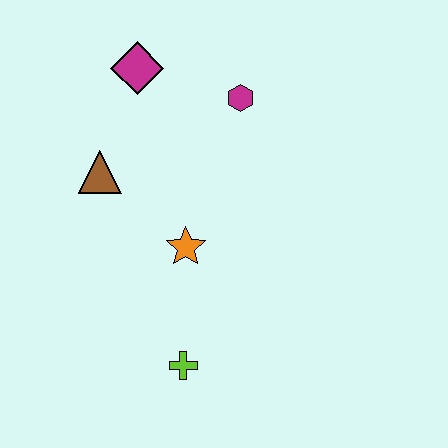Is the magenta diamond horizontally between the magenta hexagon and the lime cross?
No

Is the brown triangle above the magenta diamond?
No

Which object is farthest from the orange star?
The magenta diamond is farthest from the orange star.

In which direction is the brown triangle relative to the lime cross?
The brown triangle is above the lime cross.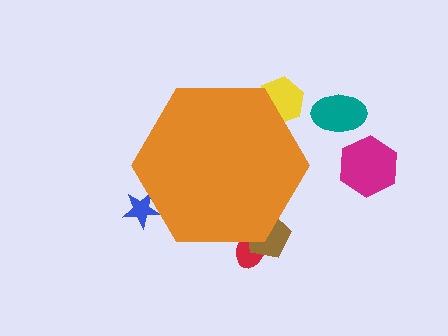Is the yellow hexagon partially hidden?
Yes, the yellow hexagon is partially hidden behind the orange hexagon.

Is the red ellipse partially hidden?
Yes, the red ellipse is partially hidden behind the orange hexagon.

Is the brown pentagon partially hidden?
Yes, the brown pentagon is partially hidden behind the orange hexagon.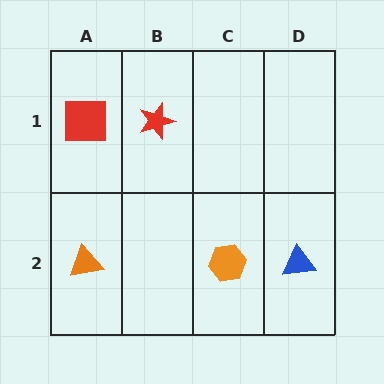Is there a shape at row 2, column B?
No, that cell is empty.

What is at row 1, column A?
A red square.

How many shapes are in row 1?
2 shapes.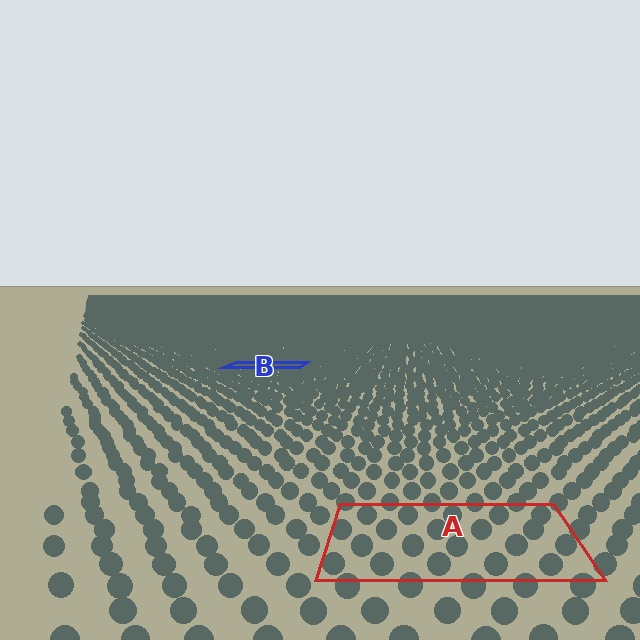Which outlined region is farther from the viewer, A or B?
Region B is farther from the viewer — the texture elements inside it appear smaller and more densely packed.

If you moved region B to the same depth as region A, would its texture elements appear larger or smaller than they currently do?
They would appear larger. At a closer depth, the same texture elements are projected at a bigger on-screen size.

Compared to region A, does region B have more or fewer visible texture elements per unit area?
Region B has more texture elements per unit area — they are packed more densely because it is farther away.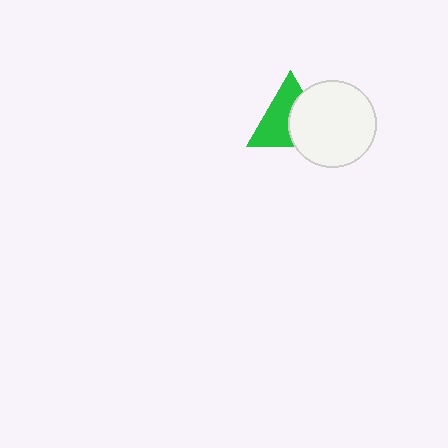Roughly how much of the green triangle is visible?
About half of it is visible (roughly 55%).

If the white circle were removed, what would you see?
You would see the complete green triangle.